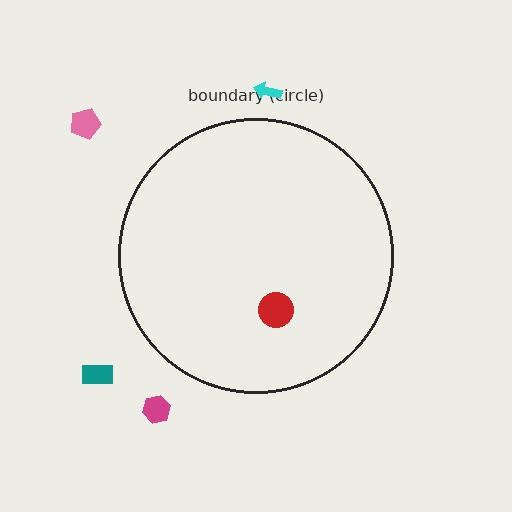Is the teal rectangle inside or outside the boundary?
Outside.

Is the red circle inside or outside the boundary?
Inside.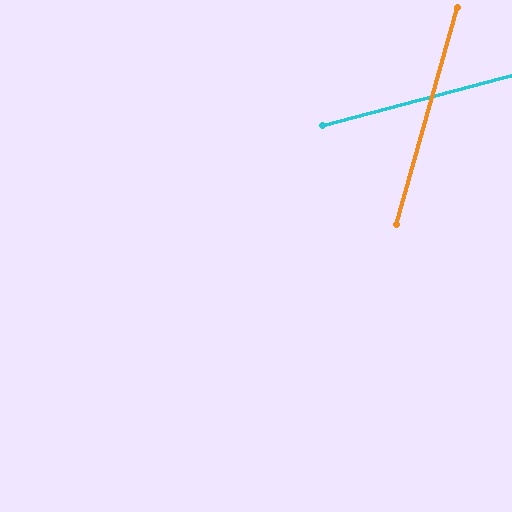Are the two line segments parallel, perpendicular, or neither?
Neither parallel nor perpendicular — they differ by about 59°.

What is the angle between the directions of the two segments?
Approximately 59 degrees.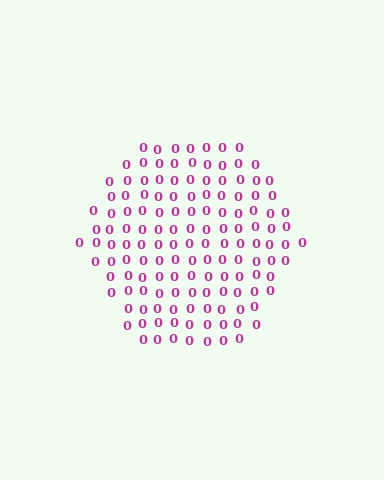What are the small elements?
The small elements are digit 0's.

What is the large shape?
The large shape is a hexagon.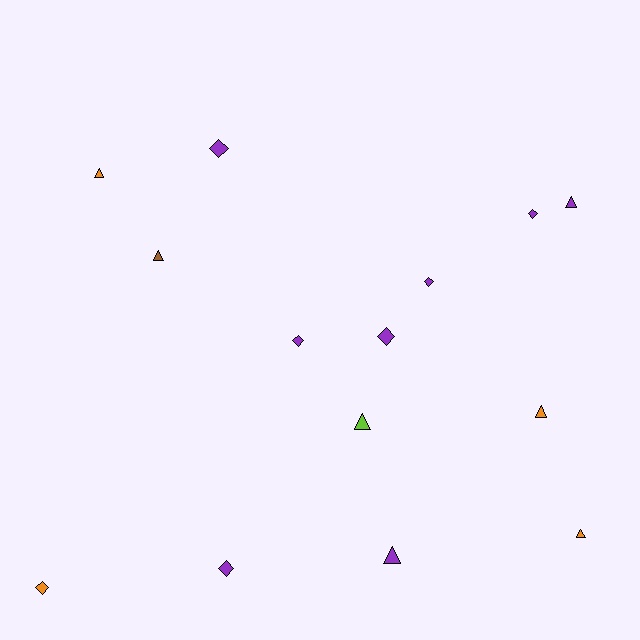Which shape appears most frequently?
Diamond, with 7 objects.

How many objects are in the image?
There are 14 objects.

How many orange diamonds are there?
There is 1 orange diamond.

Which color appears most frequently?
Purple, with 8 objects.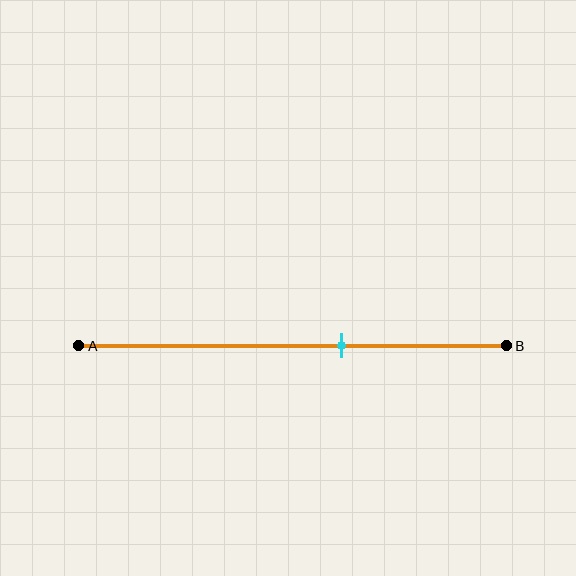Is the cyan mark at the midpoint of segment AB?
No, the mark is at about 60% from A, not at the 50% midpoint.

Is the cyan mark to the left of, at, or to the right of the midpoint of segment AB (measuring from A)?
The cyan mark is to the right of the midpoint of segment AB.